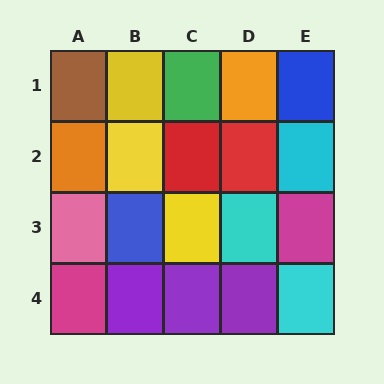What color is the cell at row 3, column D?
Cyan.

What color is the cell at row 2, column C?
Red.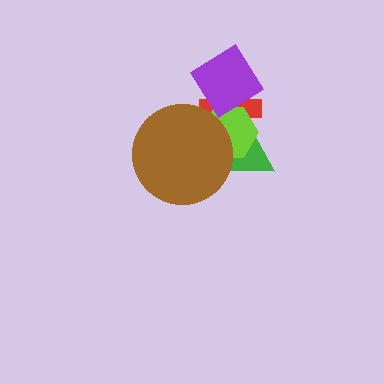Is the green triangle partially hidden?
Yes, it is partially covered by another shape.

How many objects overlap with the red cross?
4 objects overlap with the red cross.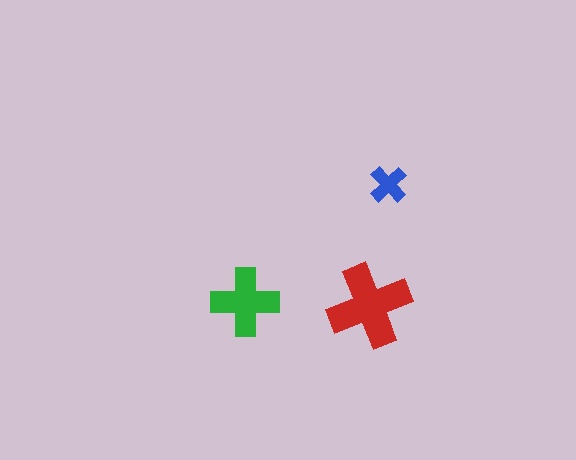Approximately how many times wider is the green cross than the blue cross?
About 2 times wider.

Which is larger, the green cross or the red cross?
The red one.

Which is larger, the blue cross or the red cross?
The red one.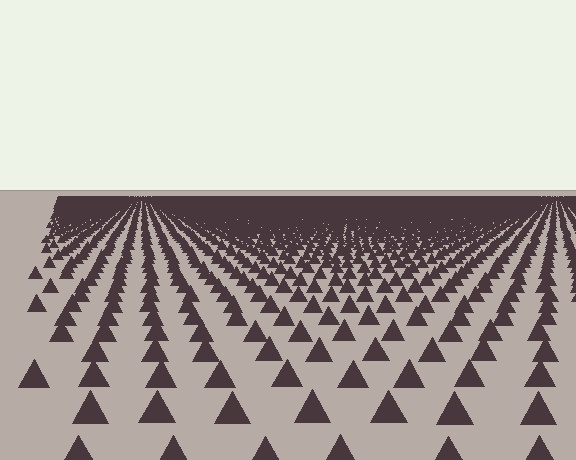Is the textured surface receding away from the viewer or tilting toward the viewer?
The surface is receding away from the viewer. Texture elements get smaller and denser toward the top.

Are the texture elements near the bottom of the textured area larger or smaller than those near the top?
Larger. Near the bottom, elements are closer to the viewer and appear at a bigger on-screen size.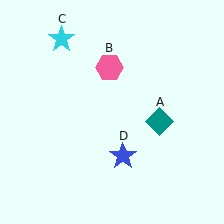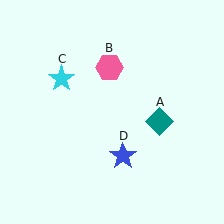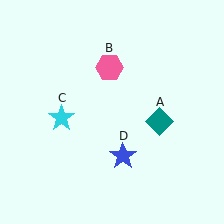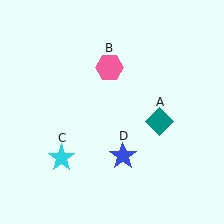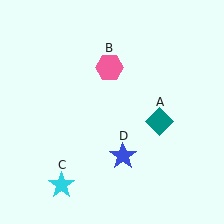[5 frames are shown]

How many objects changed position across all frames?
1 object changed position: cyan star (object C).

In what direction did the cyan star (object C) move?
The cyan star (object C) moved down.